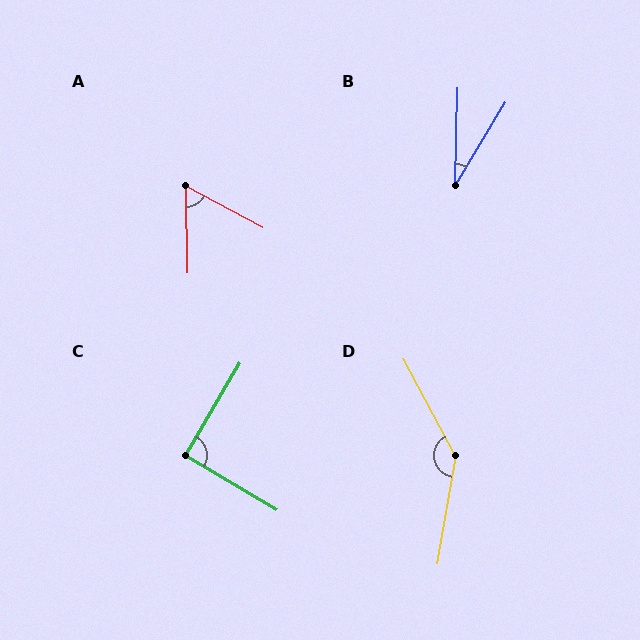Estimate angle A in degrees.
Approximately 60 degrees.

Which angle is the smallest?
B, at approximately 29 degrees.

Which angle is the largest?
D, at approximately 142 degrees.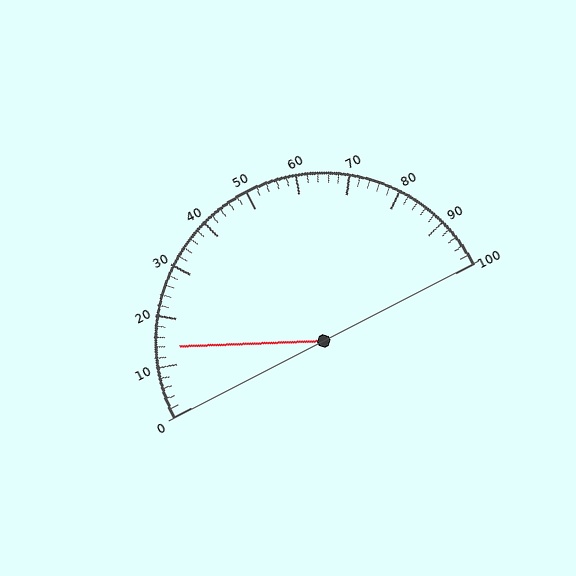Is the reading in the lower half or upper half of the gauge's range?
The reading is in the lower half of the range (0 to 100).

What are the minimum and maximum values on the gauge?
The gauge ranges from 0 to 100.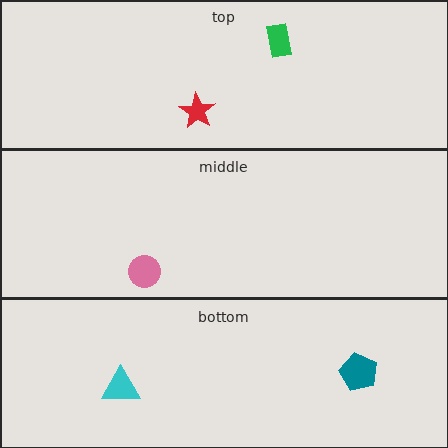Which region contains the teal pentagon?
The bottom region.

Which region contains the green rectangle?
The top region.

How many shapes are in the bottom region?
2.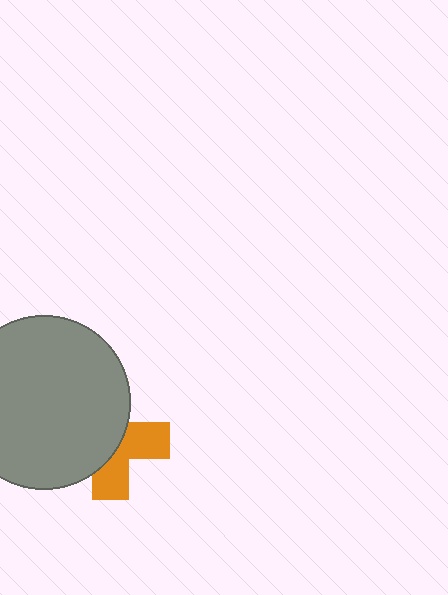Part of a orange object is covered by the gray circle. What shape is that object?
It is a cross.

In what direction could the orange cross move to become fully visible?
The orange cross could move right. That would shift it out from behind the gray circle entirely.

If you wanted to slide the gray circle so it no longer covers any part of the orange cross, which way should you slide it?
Slide it left — that is the most direct way to separate the two shapes.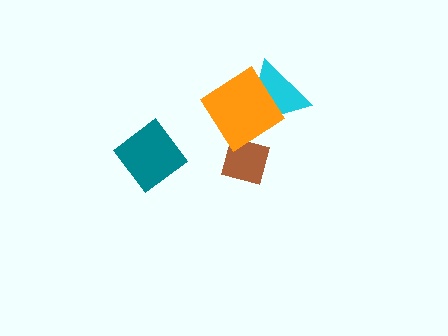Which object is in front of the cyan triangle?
The orange diamond is in front of the cyan triangle.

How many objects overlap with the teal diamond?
0 objects overlap with the teal diamond.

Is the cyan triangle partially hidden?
Yes, it is partially covered by another shape.